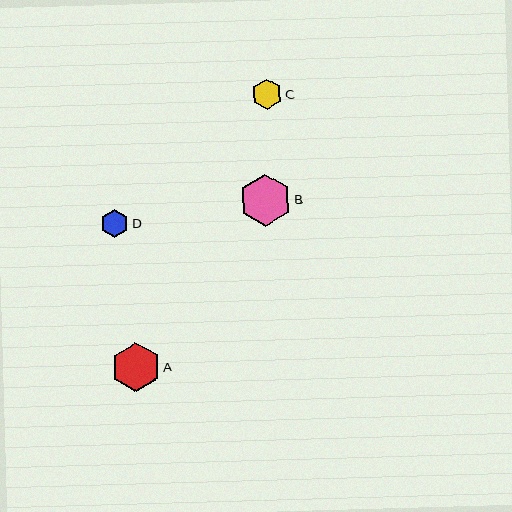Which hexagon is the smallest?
Hexagon D is the smallest with a size of approximately 28 pixels.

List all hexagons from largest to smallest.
From largest to smallest: B, A, C, D.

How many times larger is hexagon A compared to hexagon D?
Hexagon A is approximately 1.7 times the size of hexagon D.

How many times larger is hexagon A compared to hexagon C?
Hexagon A is approximately 1.6 times the size of hexagon C.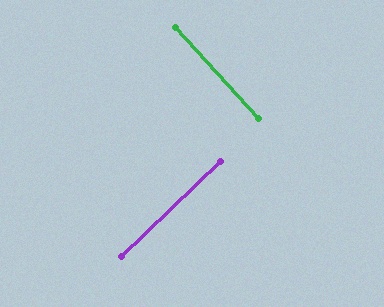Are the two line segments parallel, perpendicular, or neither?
Perpendicular — they meet at approximately 89°.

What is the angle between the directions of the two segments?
Approximately 89 degrees.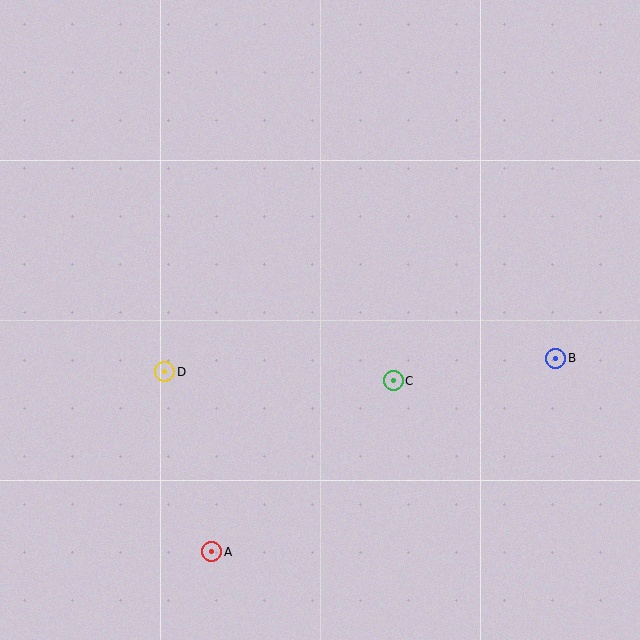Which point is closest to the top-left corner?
Point D is closest to the top-left corner.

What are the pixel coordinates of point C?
Point C is at (393, 381).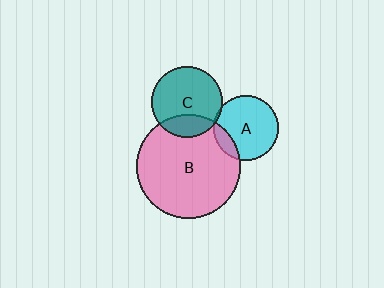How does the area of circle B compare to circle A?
Approximately 2.5 times.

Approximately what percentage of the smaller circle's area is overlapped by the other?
Approximately 25%.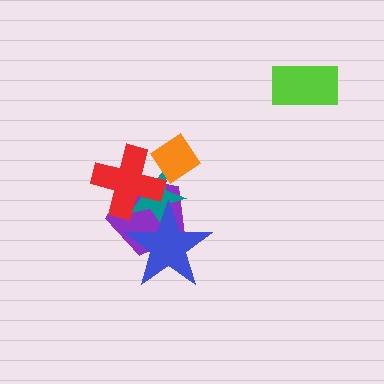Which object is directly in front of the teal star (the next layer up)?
The orange diamond is directly in front of the teal star.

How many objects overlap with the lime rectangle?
0 objects overlap with the lime rectangle.